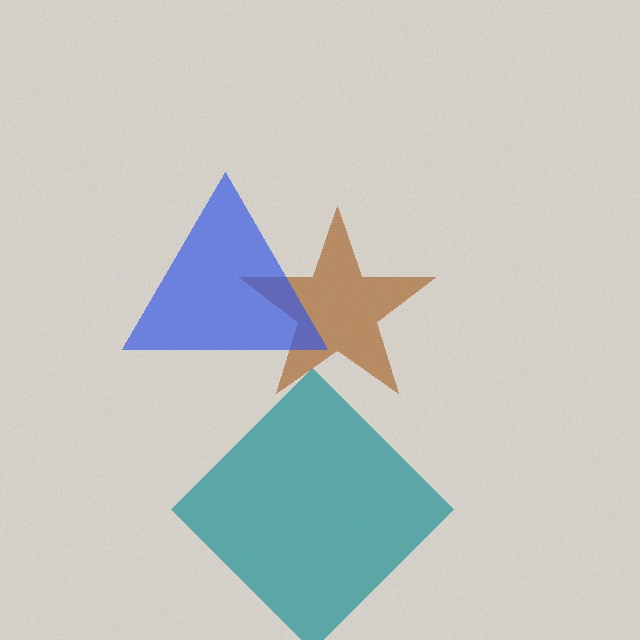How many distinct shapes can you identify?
There are 3 distinct shapes: a brown star, a teal diamond, a blue triangle.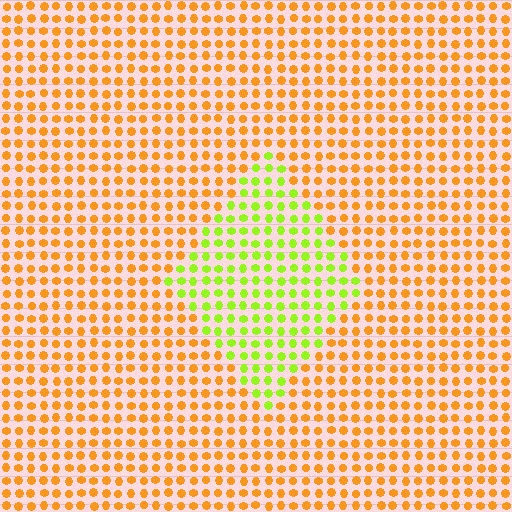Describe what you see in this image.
The image is filled with small orange elements in a uniform arrangement. A diamond-shaped region is visible where the elements are tinted to a slightly different hue, forming a subtle color boundary.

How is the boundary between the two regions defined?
The boundary is defined purely by a slight shift in hue (about 54 degrees). Spacing, size, and orientation are identical on both sides.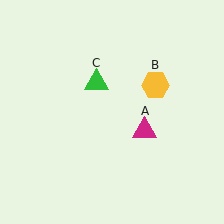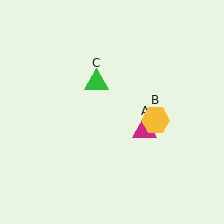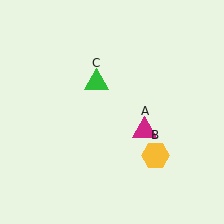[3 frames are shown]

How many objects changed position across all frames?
1 object changed position: yellow hexagon (object B).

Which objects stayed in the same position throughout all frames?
Magenta triangle (object A) and green triangle (object C) remained stationary.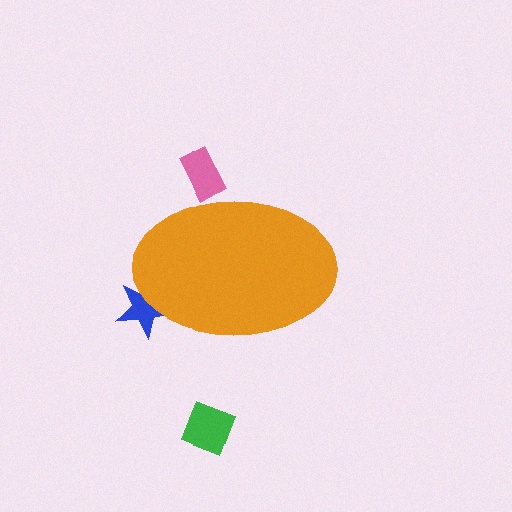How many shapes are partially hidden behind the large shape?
2 shapes are partially hidden.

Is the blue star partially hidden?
Yes, the blue star is partially hidden behind the orange ellipse.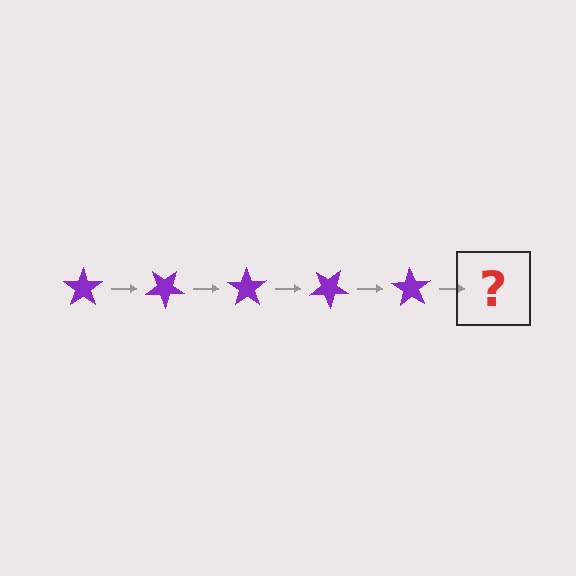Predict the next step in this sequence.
The next step is a purple star rotated 175 degrees.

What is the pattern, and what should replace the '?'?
The pattern is that the star rotates 35 degrees each step. The '?' should be a purple star rotated 175 degrees.